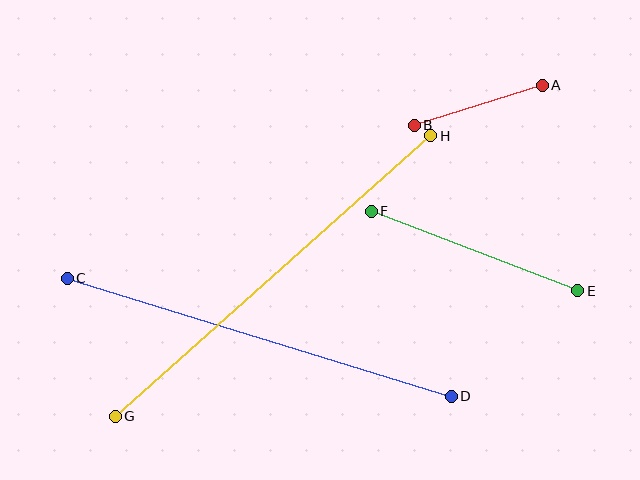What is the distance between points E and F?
The distance is approximately 222 pixels.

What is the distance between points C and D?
The distance is approximately 402 pixels.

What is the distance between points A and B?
The distance is approximately 134 pixels.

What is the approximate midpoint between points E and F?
The midpoint is at approximately (474, 251) pixels.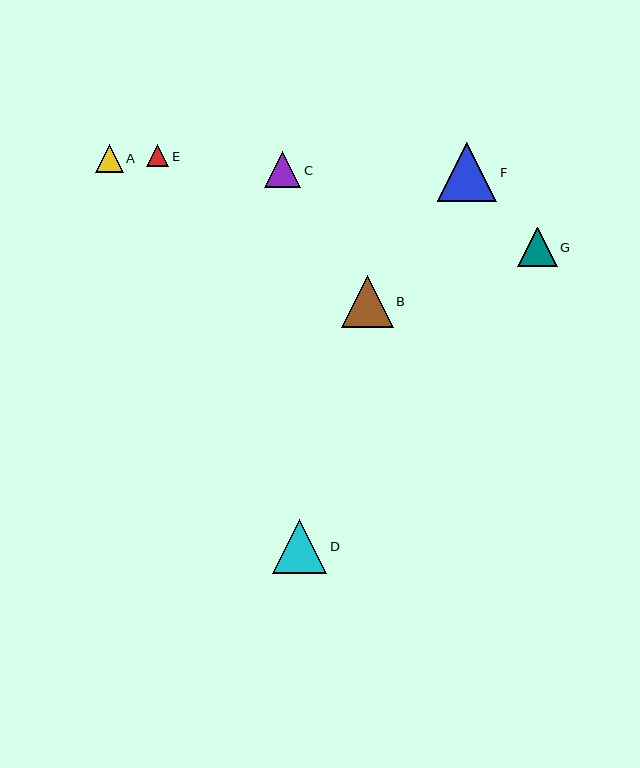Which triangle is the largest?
Triangle F is the largest with a size of approximately 59 pixels.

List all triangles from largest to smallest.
From largest to smallest: F, D, B, G, C, A, E.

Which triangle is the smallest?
Triangle E is the smallest with a size of approximately 22 pixels.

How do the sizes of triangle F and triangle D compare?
Triangle F and triangle D are approximately the same size.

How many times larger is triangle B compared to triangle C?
Triangle B is approximately 1.4 times the size of triangle C.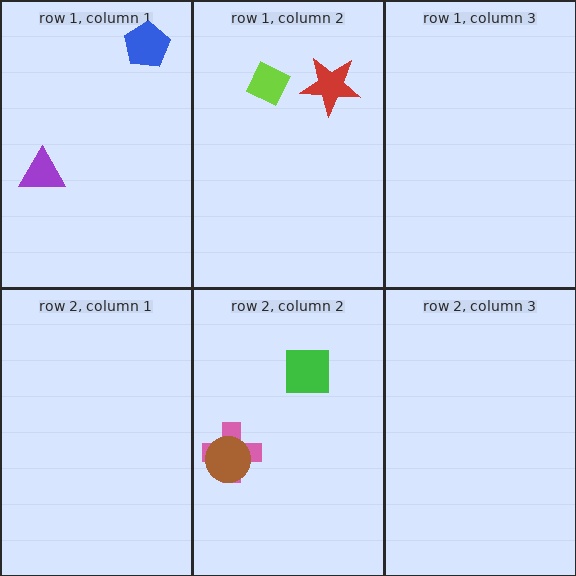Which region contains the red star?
The row 1, column 2 region.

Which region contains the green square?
The row 2, column 2 region.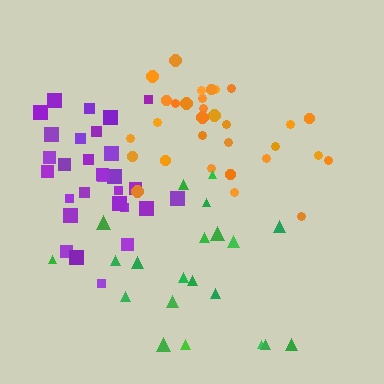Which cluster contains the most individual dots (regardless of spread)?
Orange (31).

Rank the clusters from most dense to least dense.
orange, purple, green.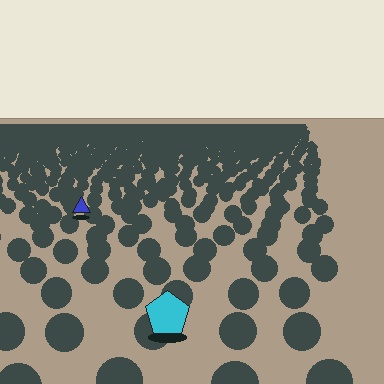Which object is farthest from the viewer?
The blue triangle is farthest from the viewer. It appears smaller and the ground texture around it is denser.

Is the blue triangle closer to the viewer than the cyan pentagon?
No. The cyan pentagon is closer — you can tell from the texture gradient: the ground texture is coarser near it.